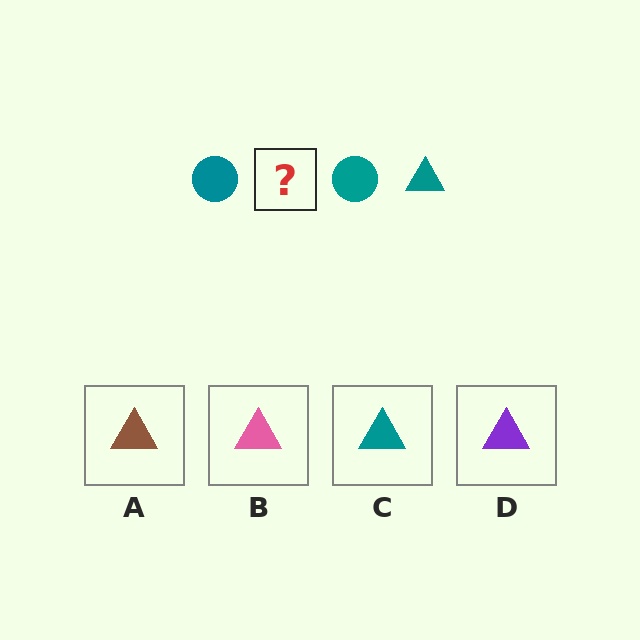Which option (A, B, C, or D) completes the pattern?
C.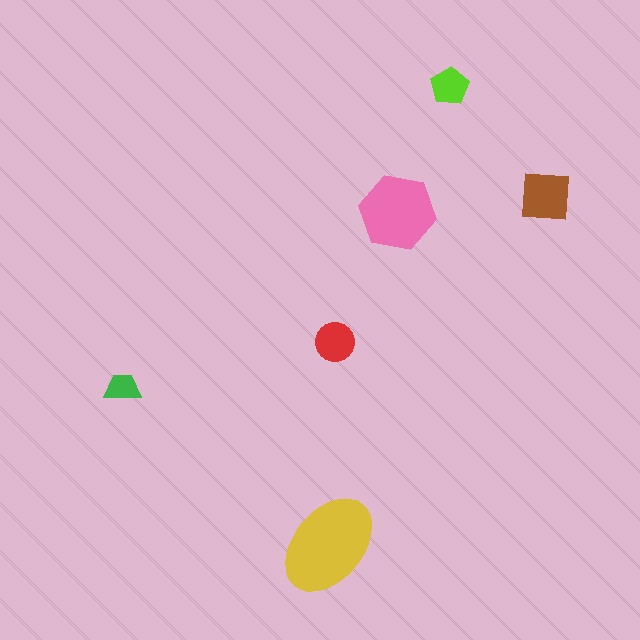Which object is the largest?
The yellow ellipse.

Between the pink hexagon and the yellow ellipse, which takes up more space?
The yellow ellipse.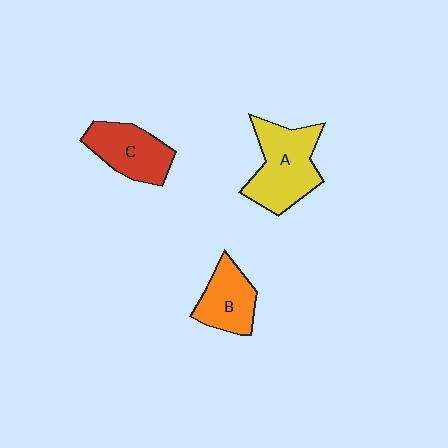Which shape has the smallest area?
Shape B (orange).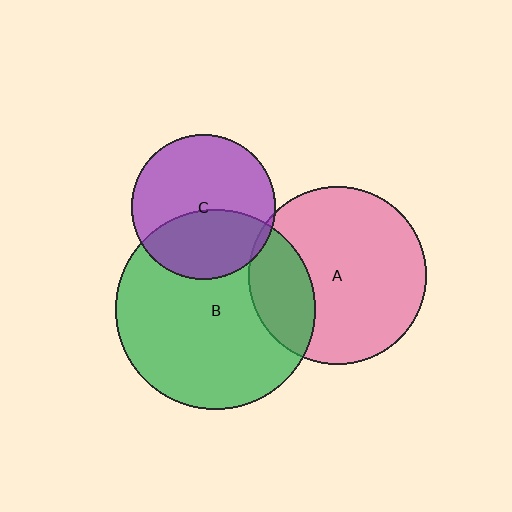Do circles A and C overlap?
Yes.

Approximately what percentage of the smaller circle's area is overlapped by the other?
Approximately 5%.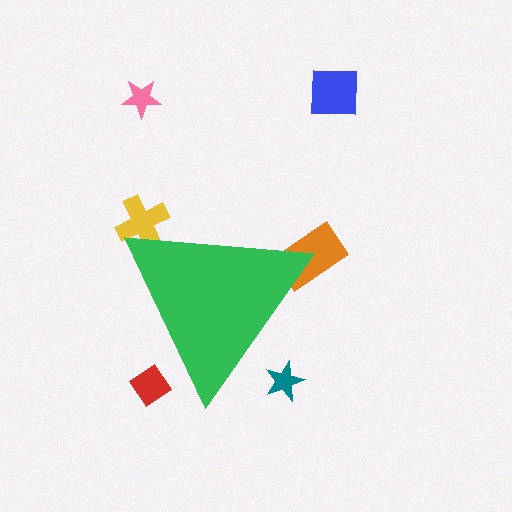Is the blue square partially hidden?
No, the blue square is fully visible.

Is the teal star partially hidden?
Yes, the teal star is partially hidden behind the green triangle.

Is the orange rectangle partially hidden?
Yes, the orange rectangle is partially hidden behind the green triangle.